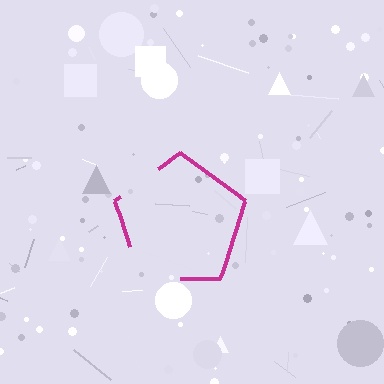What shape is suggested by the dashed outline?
The dashed outline suggests a pentagon.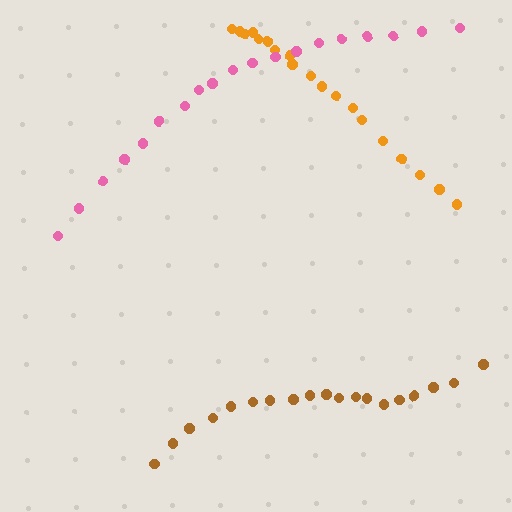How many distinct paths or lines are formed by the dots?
There are 3 distinct paths.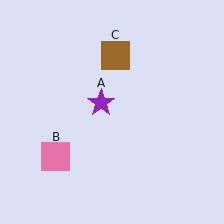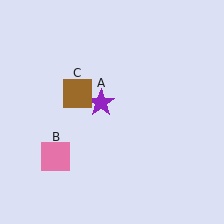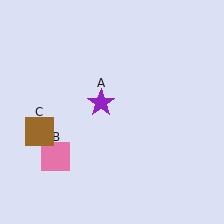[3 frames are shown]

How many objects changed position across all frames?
1 object changed position: brown square (object C).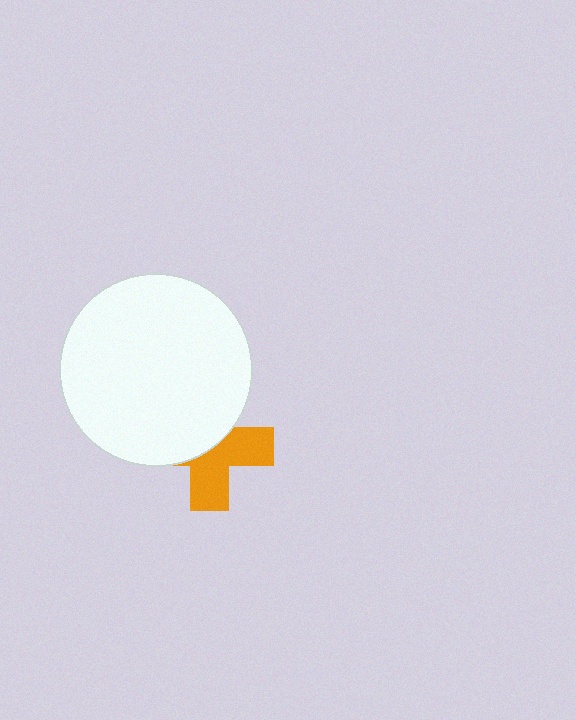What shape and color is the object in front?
The object in front is a white circle.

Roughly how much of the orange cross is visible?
About half of it is visible (roughly 49%).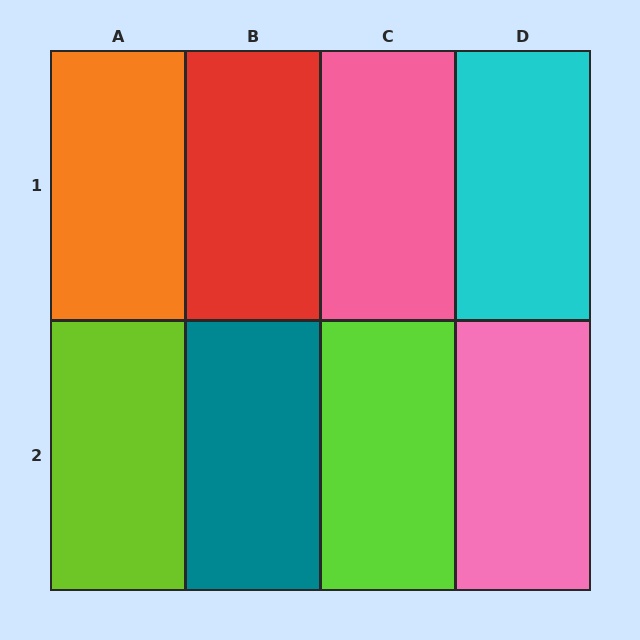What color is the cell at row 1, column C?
Pink.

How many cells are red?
1 cell is red.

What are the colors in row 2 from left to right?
Lime, teal, lime, pink.